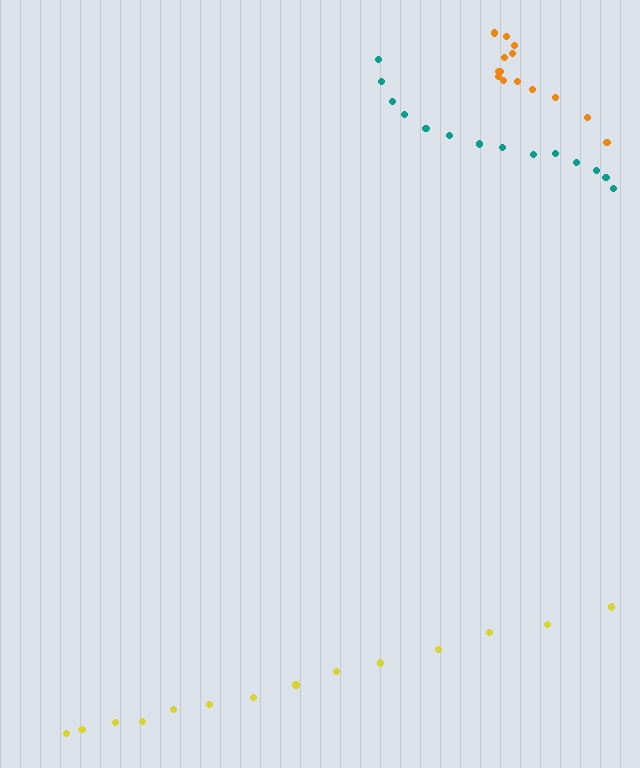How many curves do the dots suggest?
There are 3 distinct paths.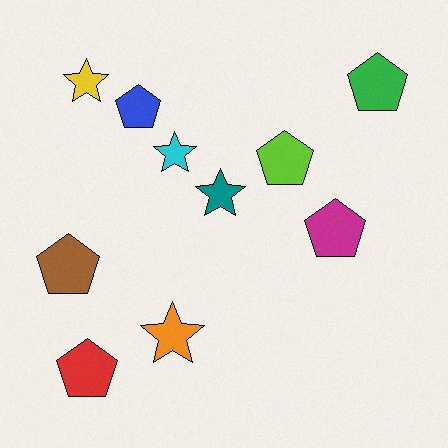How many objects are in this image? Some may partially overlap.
There are 10 objects.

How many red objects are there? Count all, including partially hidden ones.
There is 1 red object.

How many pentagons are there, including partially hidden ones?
There are 6 pentagons.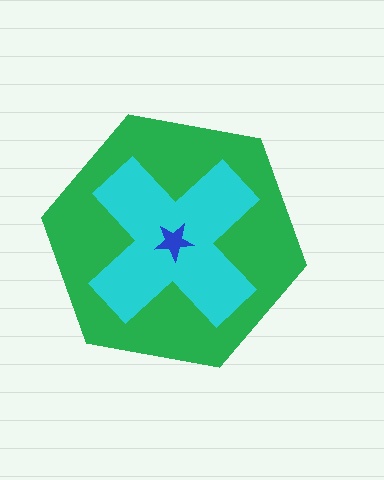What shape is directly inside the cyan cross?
The blue star.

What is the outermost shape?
The green hexagon.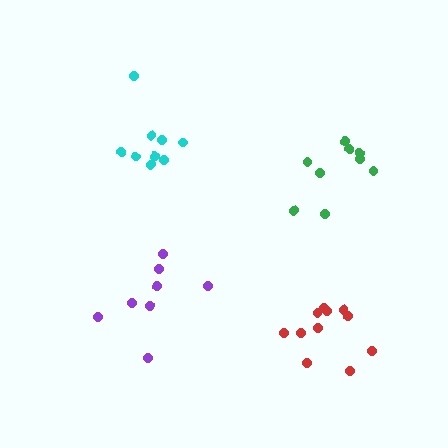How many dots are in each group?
Group 1: 9 dots, Group 2: 8 dots, Group 3: 9 dots, Group 4: 11 dots (37 total).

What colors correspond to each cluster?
The clusters are colored: green, purple, cyan, red.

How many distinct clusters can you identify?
There are 4 distinct clusters.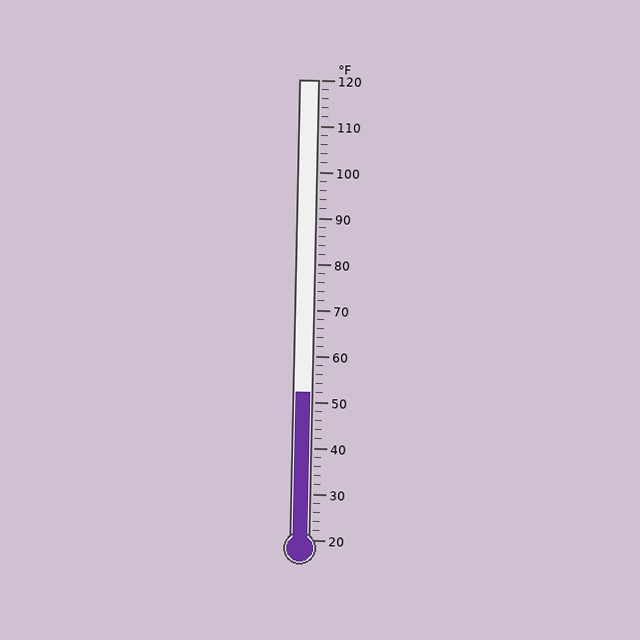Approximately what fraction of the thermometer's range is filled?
The thermometer is filled to approximately 30% of its range.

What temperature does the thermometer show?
The thermometer shows approximately 52°F.